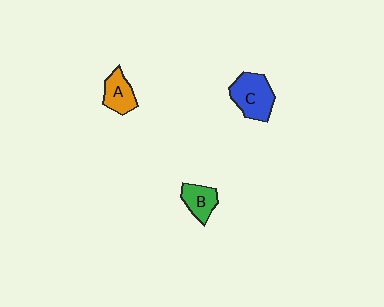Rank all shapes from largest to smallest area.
From largest to smallest: C (blue), A (orange), B (green).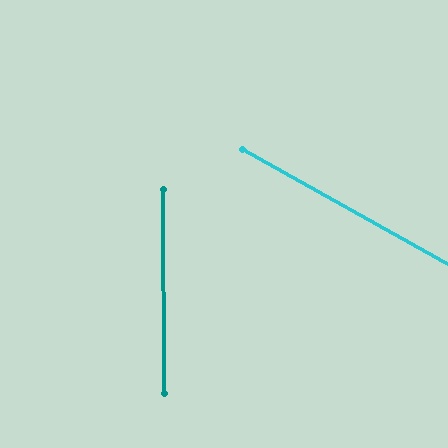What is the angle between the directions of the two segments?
Approximately 61 degrees.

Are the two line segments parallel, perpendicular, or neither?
Neither parallel nor perpendicular — they differ by about 61°.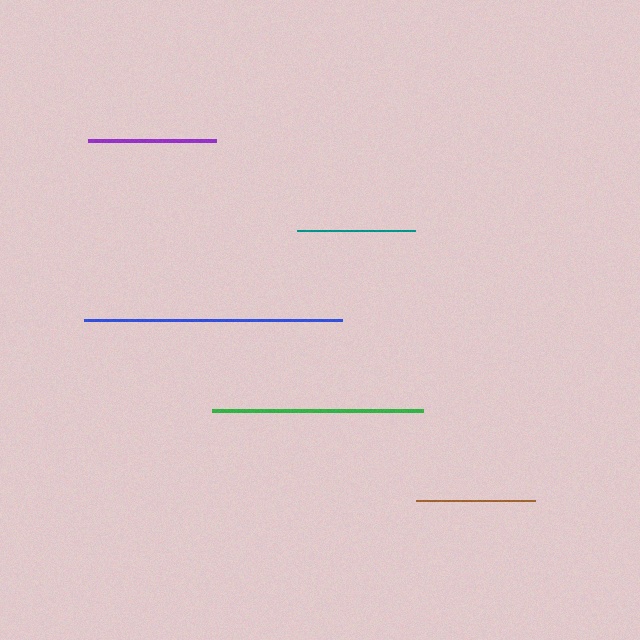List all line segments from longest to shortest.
From longest to shortest: blue, green, purple, brown, teal.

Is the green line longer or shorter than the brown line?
The green line is longer than the brown line.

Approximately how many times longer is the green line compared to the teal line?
The green line is approximately 1.8 times the length of the teal line.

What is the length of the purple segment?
The purple segment is approximately 128 pixels long.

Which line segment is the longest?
The blue line is the longest at approximately 258 pixels.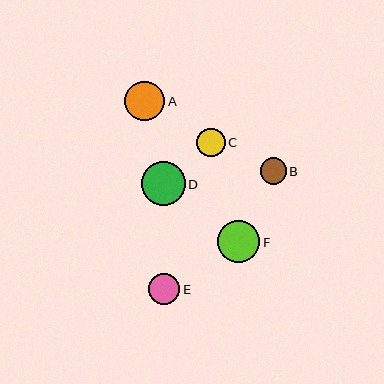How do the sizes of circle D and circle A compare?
Circle D and circle A are approximately the same size.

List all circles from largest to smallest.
From largest to smallest: D, F, A, E, C, B.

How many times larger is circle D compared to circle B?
Circle D is approximately 1.7 times the size of circle B.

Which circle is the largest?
Circle D is the largest with a size of approximately 44 pixels.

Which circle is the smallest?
Circle B is the smallest with a size of approximately 26 pixels.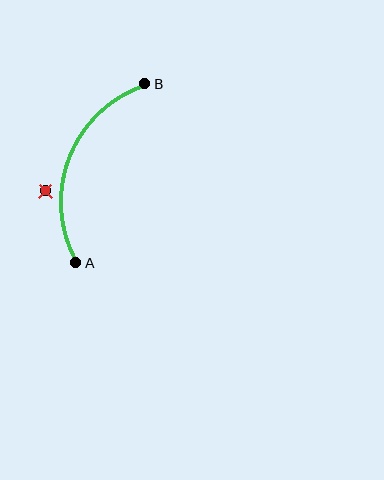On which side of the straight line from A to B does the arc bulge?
The arc bulges to the left of the straight line connecting A and B.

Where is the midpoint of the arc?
The arc midpoint is the point on the curve farthest from the straight line joining A and B. It sits to the left of that line.